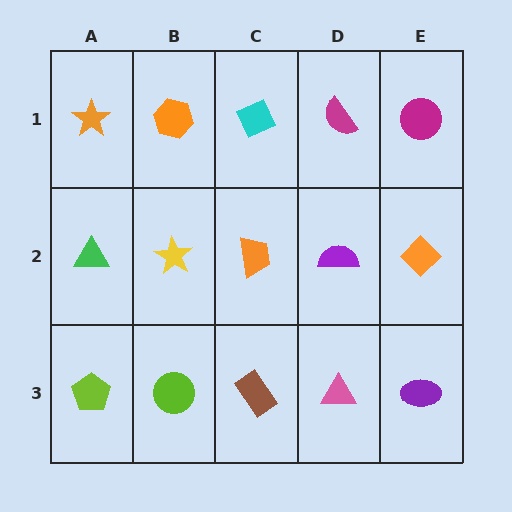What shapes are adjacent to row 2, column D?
A magenta semicircle (row 1, column D), a pink triangle (row 3, column D), an orange trapezoid (row 2, column C), an orange diamond (row 2, column E).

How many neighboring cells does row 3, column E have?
2.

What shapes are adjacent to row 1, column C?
An orange trapezoid (row 2, column C), an orange hexagon (row 1, column B), a magenta semicircle (row 1, column D).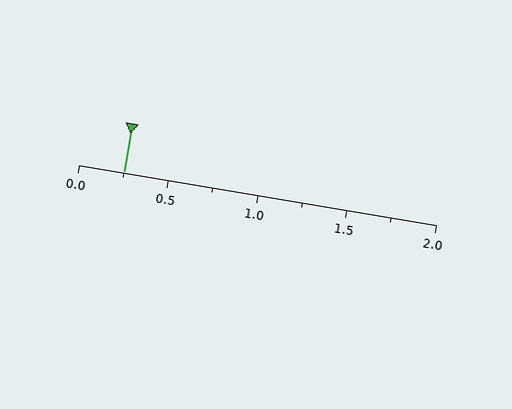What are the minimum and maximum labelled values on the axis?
The axis runs from 0.0 to 2.0.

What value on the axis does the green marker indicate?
The marker indicates approximately 0.25.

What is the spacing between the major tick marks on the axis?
The major ticks are spaced 0.5 apart.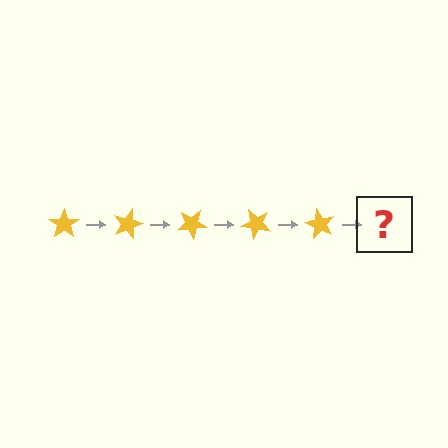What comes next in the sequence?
The next element should be a yellow star rotated 75 degrees.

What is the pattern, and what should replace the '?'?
The pattern is that the star rotates 15 degrees each step. The '?' should be a yellow star rotated 75 degrees.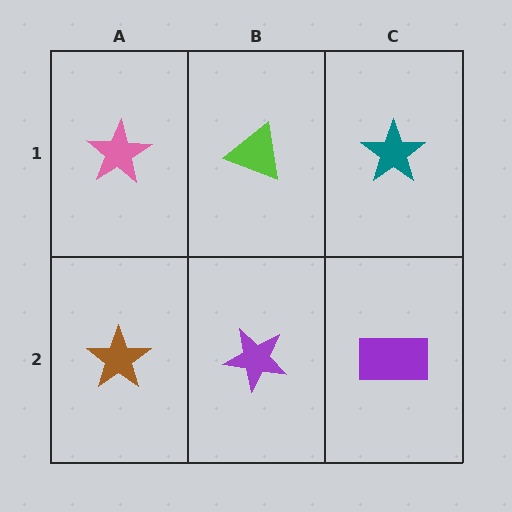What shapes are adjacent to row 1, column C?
A purple rectangle (row 2, column C), a lime triangle (row 1, column B).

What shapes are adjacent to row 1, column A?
A brown star (row 2, column A), a lime triangle (row 1, column B).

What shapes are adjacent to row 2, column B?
A lime triangle (row 1, column B), a brown star (row 2, column A), a purple rectangle (row 2, column C).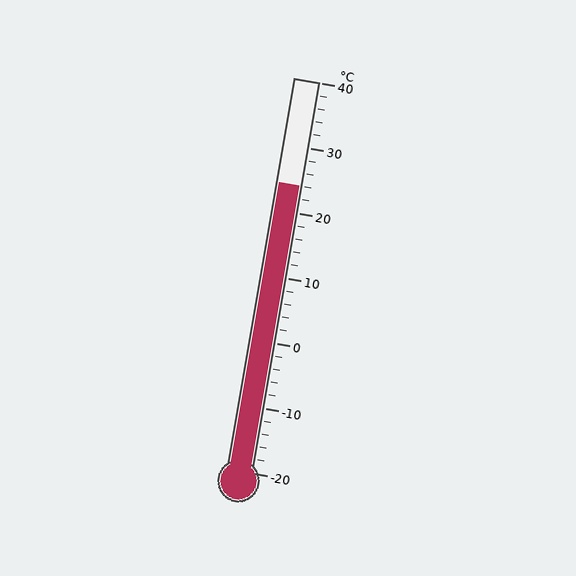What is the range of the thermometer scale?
The thermometer scale ranges from -20°C to 40°C.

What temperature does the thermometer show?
The thermometer shows approximately 24°C.